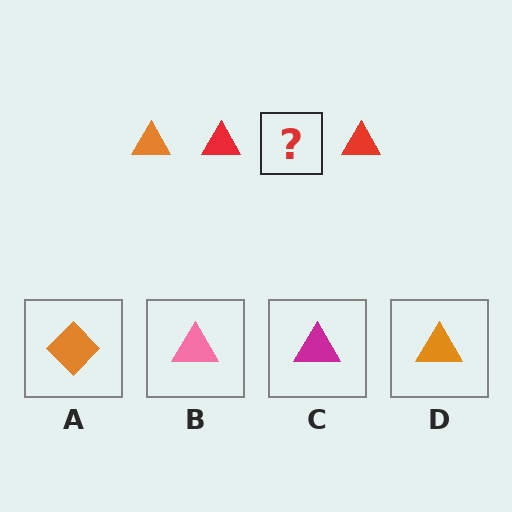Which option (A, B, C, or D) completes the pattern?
D.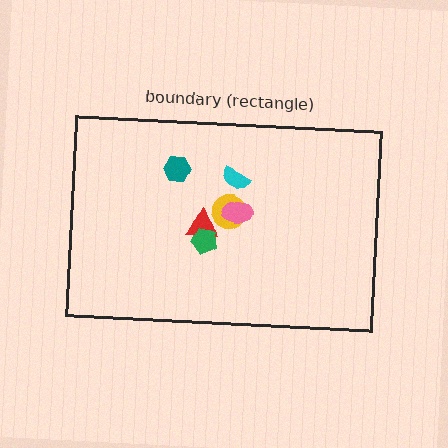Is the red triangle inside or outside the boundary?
Inside.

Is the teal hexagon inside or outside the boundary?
Inside.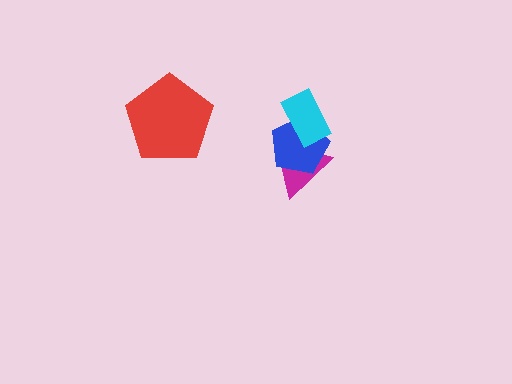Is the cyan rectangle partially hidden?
No, no other shape covers it.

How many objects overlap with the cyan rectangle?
2 objects overlap with the cyan rectangle.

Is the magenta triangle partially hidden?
Yes, it is partially covered by another shape.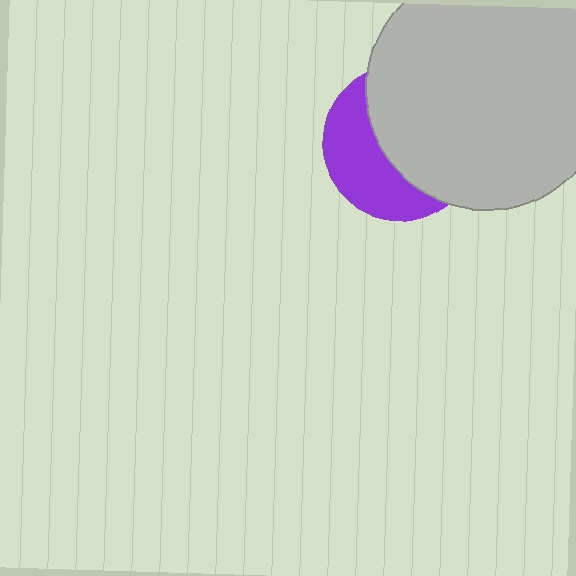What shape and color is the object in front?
The object in front is a light gray circle.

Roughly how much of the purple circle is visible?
A small part of it is visible (roughly 41%).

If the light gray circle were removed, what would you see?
You would see the complete purple circle.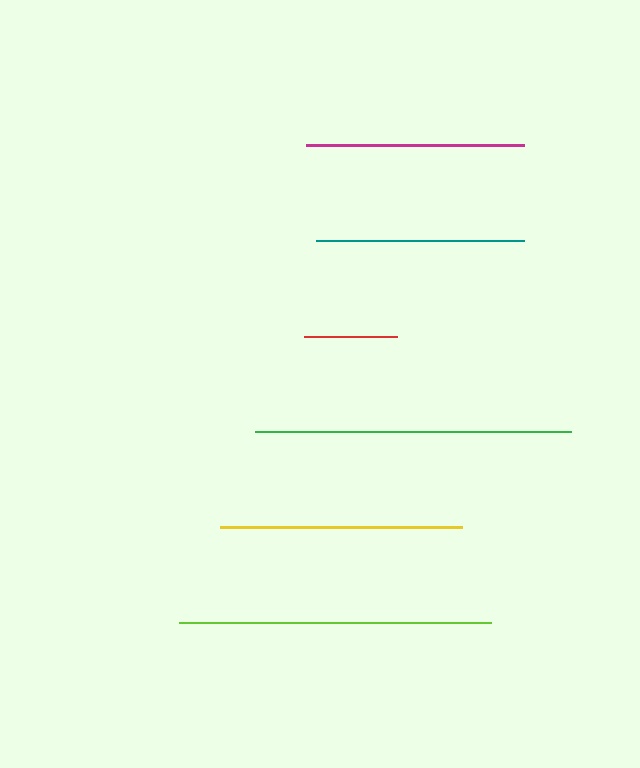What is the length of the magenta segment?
The magenta segment is approximately 219 pixels long.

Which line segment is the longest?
The green line is the longest at approximately 316 pixels.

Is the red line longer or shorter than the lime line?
The lime line is longer than the red line.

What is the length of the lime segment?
The lime segment is approximately 313 pixels long.